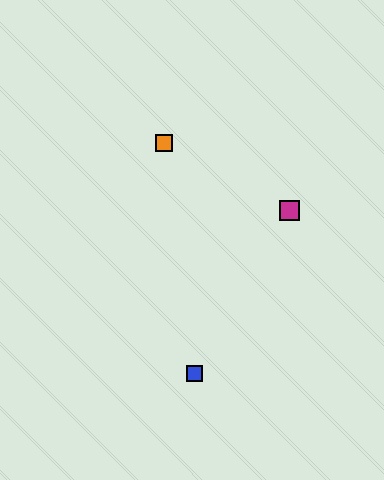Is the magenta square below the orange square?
Yes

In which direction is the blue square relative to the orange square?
The blue square is below the orange square.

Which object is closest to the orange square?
The magenta square is closest to the orange square.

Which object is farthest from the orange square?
The blue square is farthest from the orange square.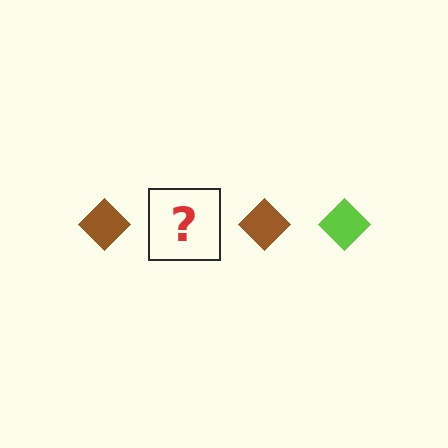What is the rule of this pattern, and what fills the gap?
The rule is that the pattern cycles through brown, lime diamonds. The gap should be filled with a lime diamond.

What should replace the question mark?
The question mark should be replaced with a lime diamond.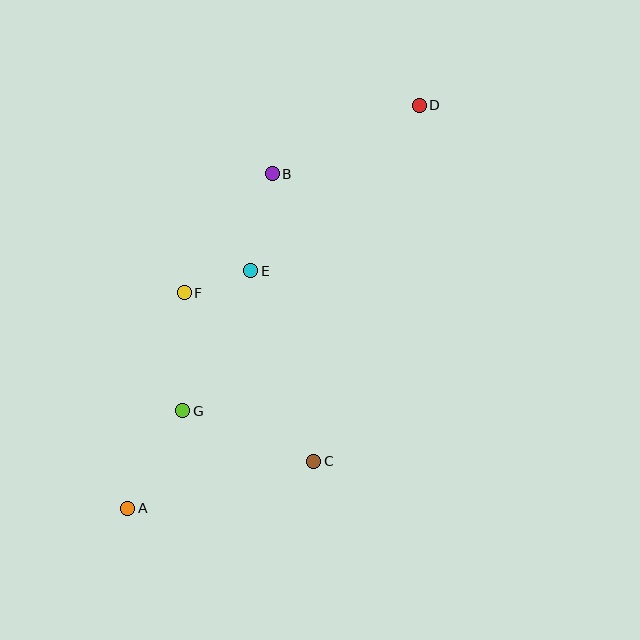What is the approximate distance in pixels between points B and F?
The distance between B and F is approximately 148 pixels.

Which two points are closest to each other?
Points E and F are closest to each other.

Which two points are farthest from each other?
Points A and D are farthest from each other.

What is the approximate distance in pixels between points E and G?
The distance between E and G is approximately 156 pixels.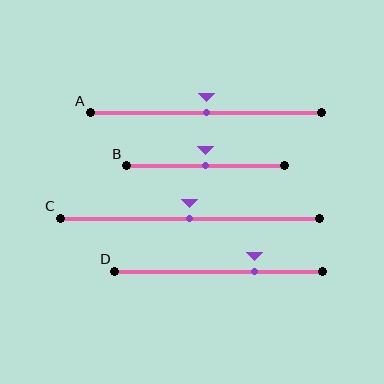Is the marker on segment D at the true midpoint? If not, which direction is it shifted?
No, the marker on segment D is shifted to the right by about 17% of the segment length.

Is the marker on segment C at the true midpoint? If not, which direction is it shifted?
Yes, the marker on segment C is at the true midpoint.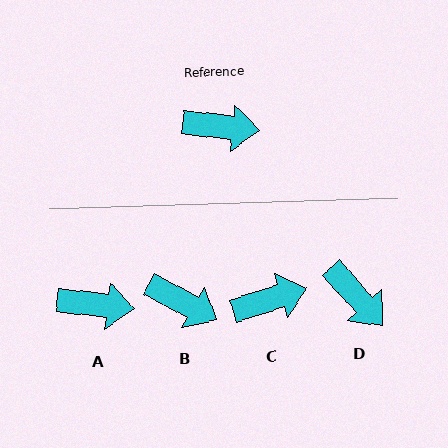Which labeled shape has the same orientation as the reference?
A.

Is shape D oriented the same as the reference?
No, it is off by about 42 degrees.